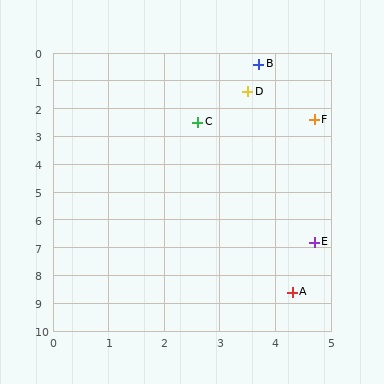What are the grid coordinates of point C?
Point C is at approximately (2.6, 2.5).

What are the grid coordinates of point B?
Point B is at approximately (3.7, 0.4).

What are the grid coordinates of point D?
Point D is at approximately (3.5, 1.4).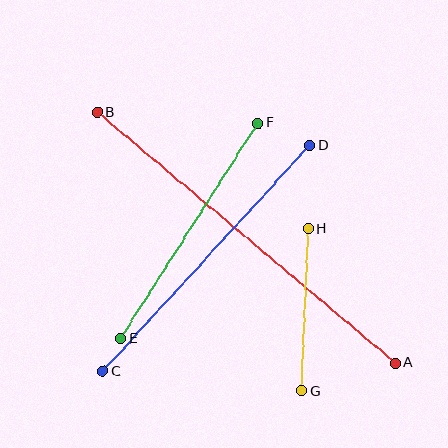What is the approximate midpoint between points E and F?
The midpoint is at approximately (190, 231) pixels.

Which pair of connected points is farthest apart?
Points A and B are farthest apart.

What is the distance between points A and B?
The distance is approximately 390 pixels.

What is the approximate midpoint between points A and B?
The midpoint is at approximately (246, 238) pixels.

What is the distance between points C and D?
The distance is approximately 306 pixels.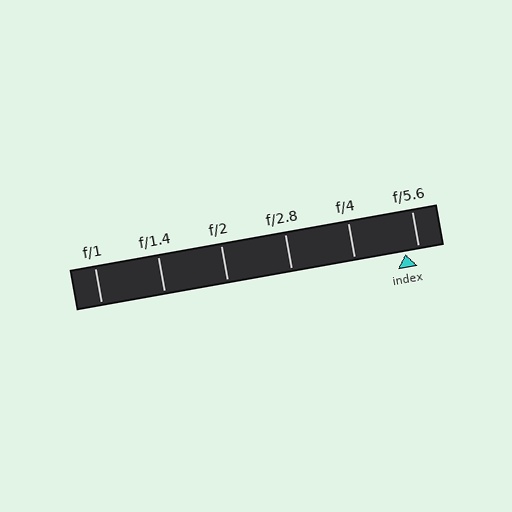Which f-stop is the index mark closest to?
The index mark is closest to f/5.6.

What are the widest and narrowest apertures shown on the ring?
The widest aperture shown is f/1 and the narrowest is f/5.6.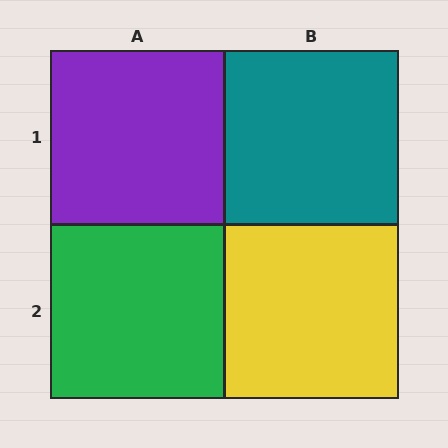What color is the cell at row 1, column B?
Teal.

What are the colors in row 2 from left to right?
Green, yellow.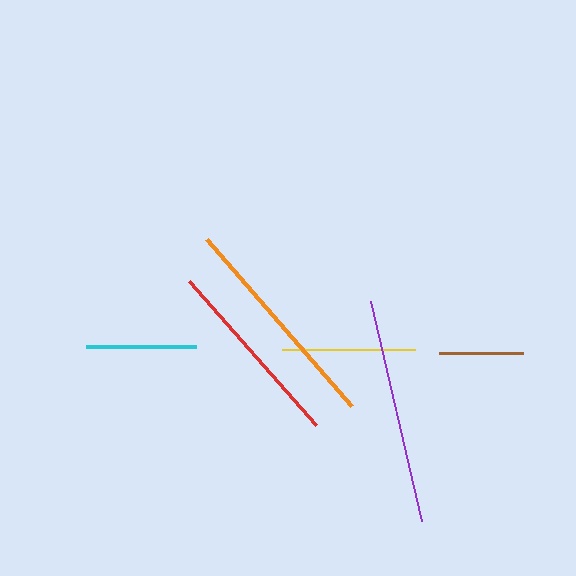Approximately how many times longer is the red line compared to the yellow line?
The red line is approximately 1.4 times the length of the yellow line.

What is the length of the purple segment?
The purple segment is approximately 225 pixels long.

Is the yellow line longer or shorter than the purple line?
The purple line is longer than the yellow line.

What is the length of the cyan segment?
The cyan segment is approximately 110 pixels long.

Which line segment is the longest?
The purple line is the longest at approximately 225 pixels.